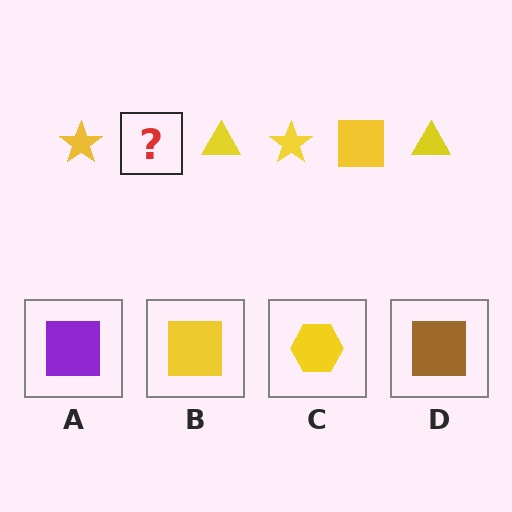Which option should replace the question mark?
Option B.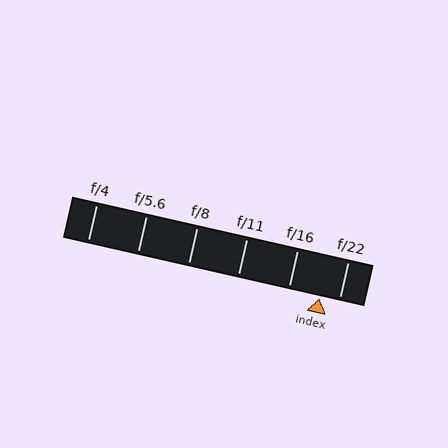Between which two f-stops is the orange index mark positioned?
The index mark is between f/16 and f/22.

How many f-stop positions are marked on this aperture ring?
There are 6 f-stop positions marked.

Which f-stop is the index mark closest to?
The index mark is closest to f/22.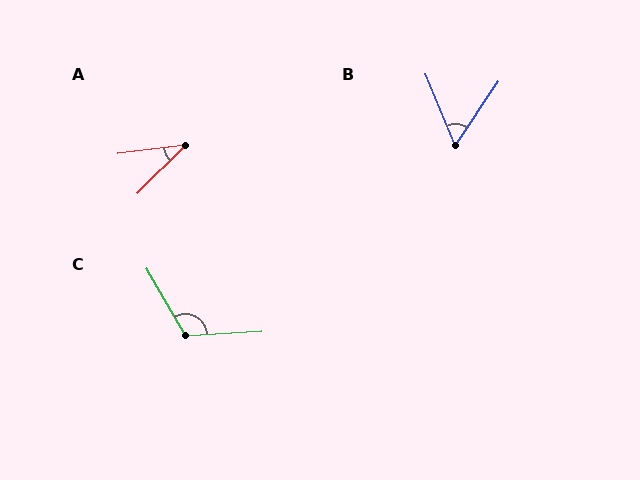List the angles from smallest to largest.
A (38°), B (57°), C (117°).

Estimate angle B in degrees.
Approximately 57 degrees.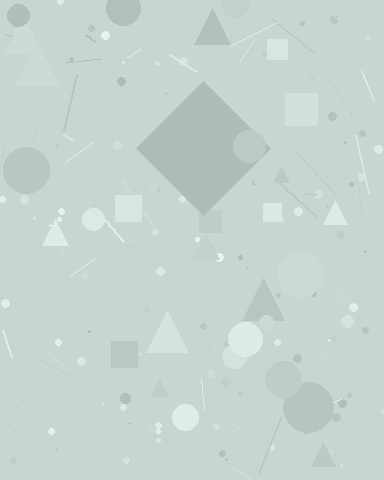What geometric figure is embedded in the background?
A diamond is embedded in the background.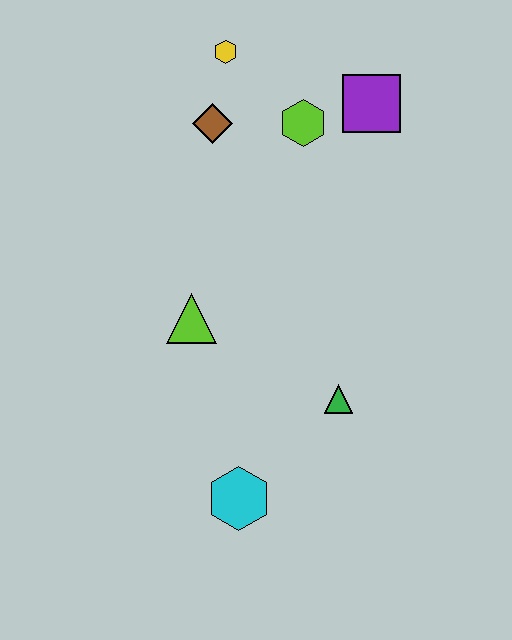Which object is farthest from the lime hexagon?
The cyan hexagon is farthest from the lime hexagon.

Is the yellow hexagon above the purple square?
Yes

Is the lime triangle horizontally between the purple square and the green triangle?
No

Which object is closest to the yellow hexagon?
The brown diamond is closest to the yellow hexagon.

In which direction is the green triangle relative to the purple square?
The green triangle is below the purple square.